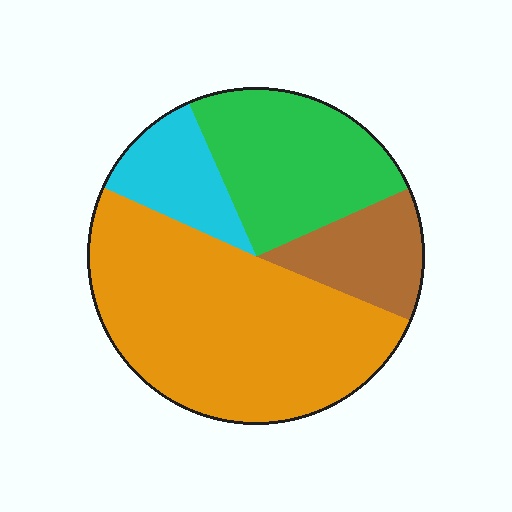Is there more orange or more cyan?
Orange.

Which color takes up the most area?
Orange, at roughly 50%.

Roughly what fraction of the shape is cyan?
Cyan takes up less than a quarter of the shape.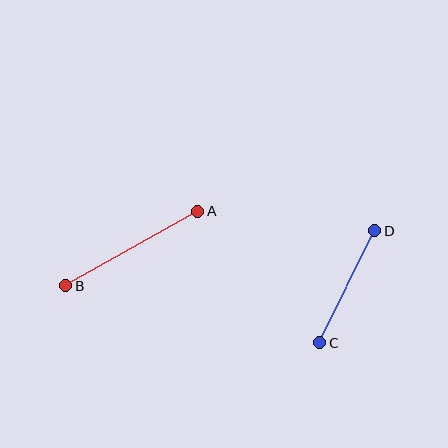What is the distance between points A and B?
The distance is approximately 152 pixels.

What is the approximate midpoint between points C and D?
The midpoint is at approximately (347, 287) pixels.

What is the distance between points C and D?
The distance is approximately 125 pixels.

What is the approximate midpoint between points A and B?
The midpoint is at approximately (132, 248) pixels.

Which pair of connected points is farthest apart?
Points A and B are farthest apart.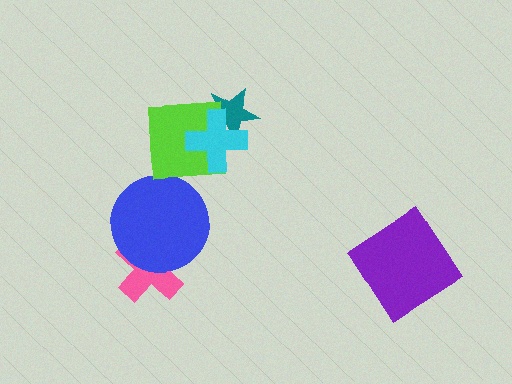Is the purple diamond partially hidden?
No, no other shape covers it.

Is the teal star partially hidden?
Yes, it is partially covered by another shape.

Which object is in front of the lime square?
The cyan cross is in front of the lime square.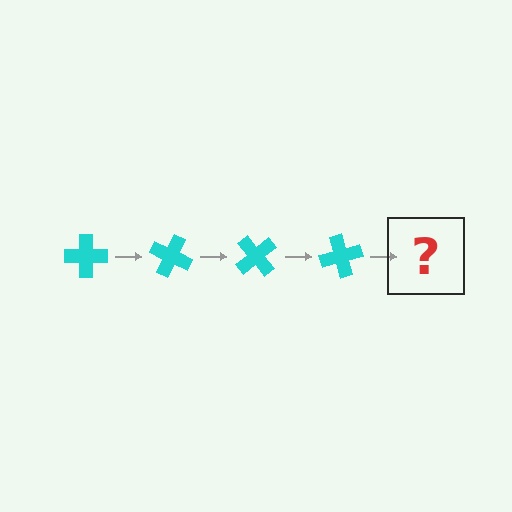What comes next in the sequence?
The next element should be a cyan cross rotated 100 degrees.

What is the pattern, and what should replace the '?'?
The pattern is that the cross rotates 25 degrees each step. The '?' should be a cyan cross rotated 100 degrees.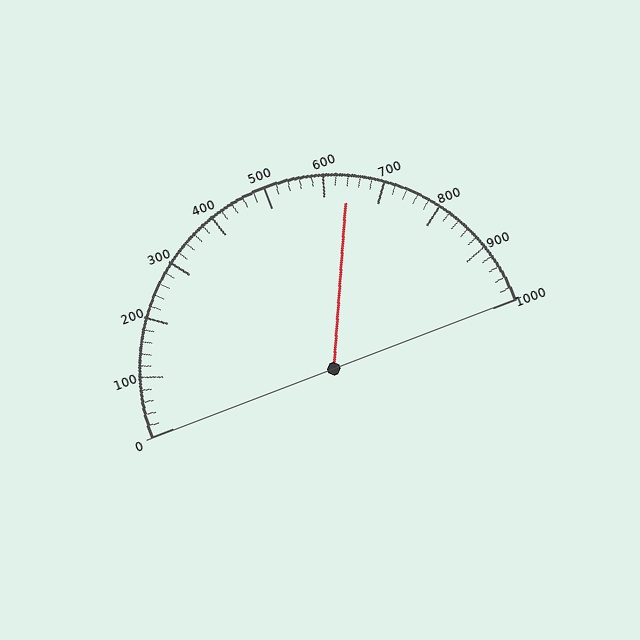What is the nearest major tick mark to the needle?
The nearest major tick mark is 600.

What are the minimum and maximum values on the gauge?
The gauge ranges from 0 to 1000.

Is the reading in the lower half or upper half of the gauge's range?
The reading is in the upper half of the range (0 to 1000).